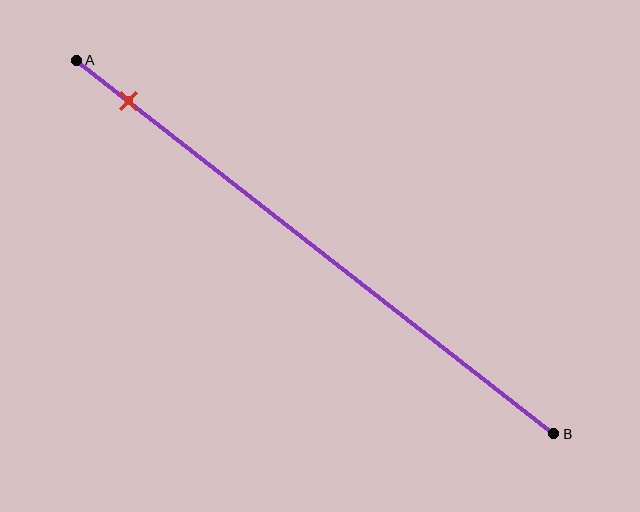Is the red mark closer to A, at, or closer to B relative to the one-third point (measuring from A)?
The red mark is closer to point A than the one-third point of segment AB.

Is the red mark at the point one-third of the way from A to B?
No, the mark is at about 10% from A, not at the 33% one-third point.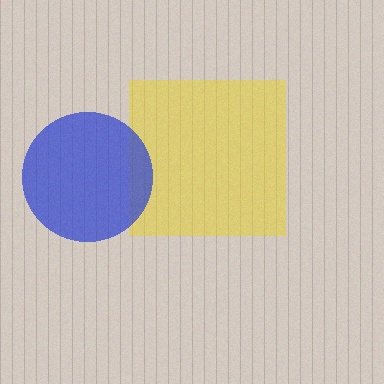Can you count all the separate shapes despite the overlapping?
Yes, there are 2 separate shapes.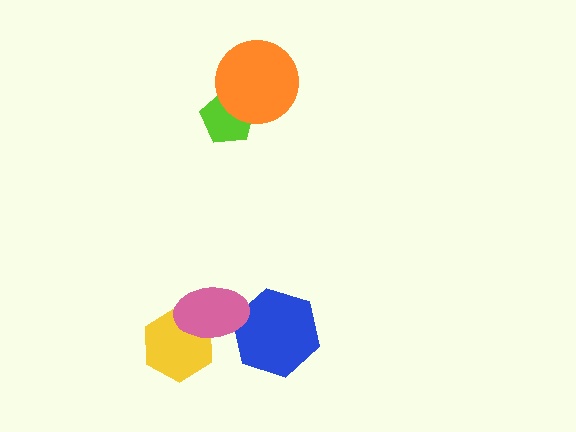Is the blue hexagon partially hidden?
Yes, it is partially covered by another shape.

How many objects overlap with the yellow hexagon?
1 object overlaps with the yellow hexagon.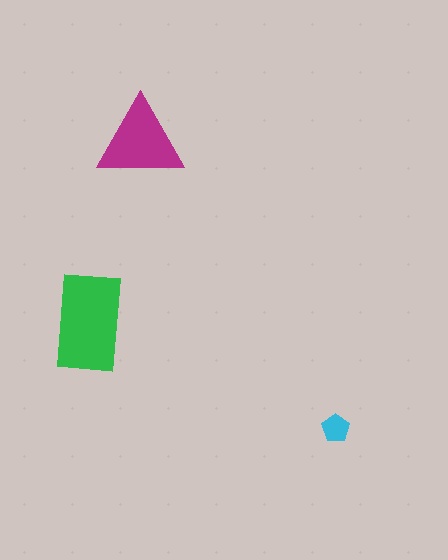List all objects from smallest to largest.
The cyan pentagon, the magenta triangle, the green rectangle.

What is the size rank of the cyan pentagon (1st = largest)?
3rd.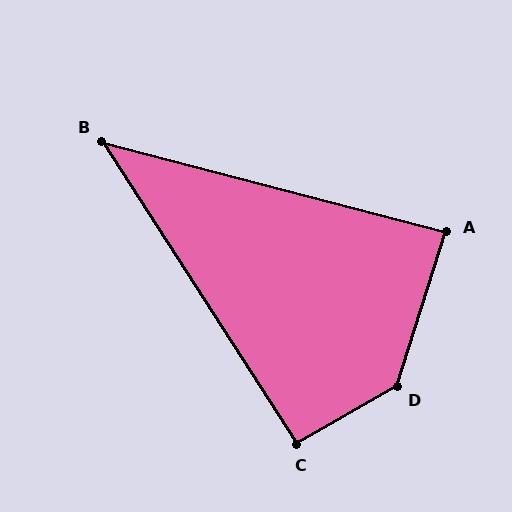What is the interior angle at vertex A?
Approximately 87 degrees (approximately right).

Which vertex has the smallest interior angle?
B, at approximately 43 degrees.